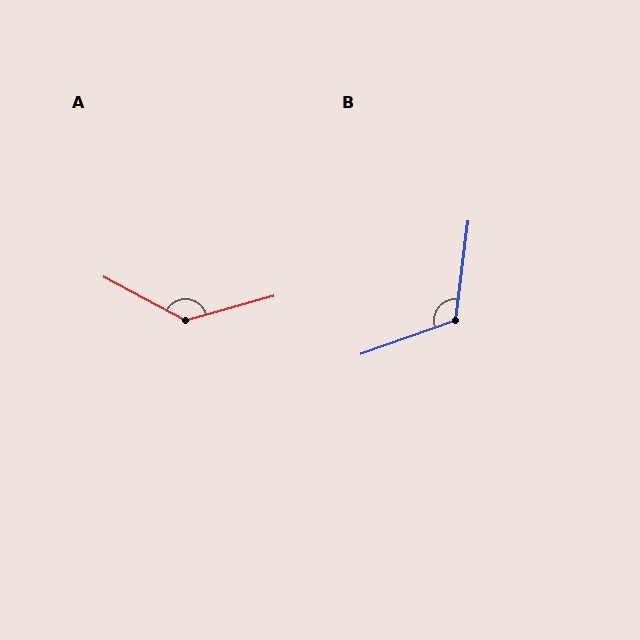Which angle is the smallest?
B, at approximately 116 degrees.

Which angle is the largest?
A, at approximately 137 degrees.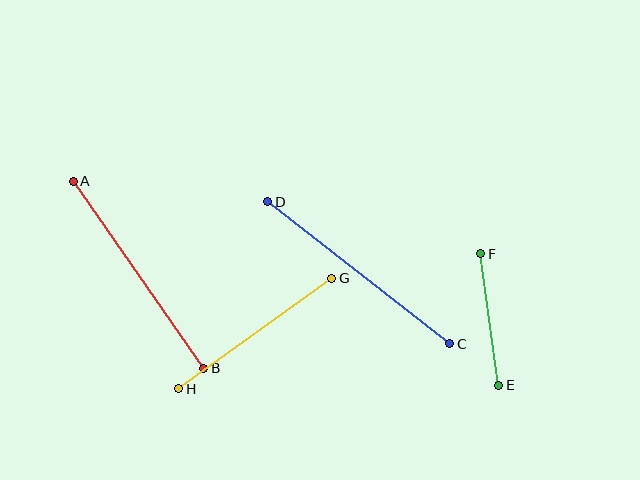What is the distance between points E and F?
The distance is approximately 133 pixels.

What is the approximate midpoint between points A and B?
The midpoint is at approximately (138, 275) pixels.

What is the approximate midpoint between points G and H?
The midpoint is at approximately (255, 333) pixels.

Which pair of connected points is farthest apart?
Points C and D are farthest apart.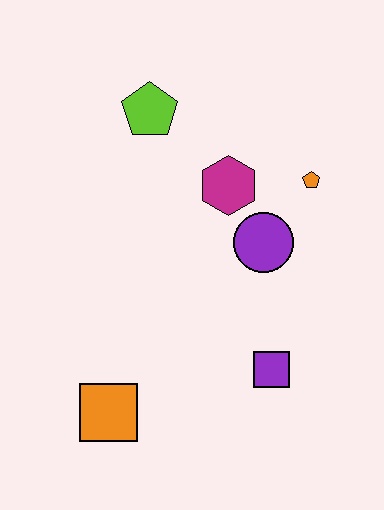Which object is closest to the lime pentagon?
The magenta hexagon is closest to the lime pentagon.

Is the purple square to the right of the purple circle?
Yes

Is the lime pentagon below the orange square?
No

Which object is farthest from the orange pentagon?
The orange square is farthest from the orange pentagon.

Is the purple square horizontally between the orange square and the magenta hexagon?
No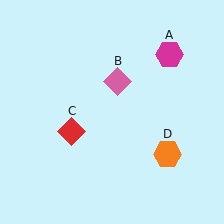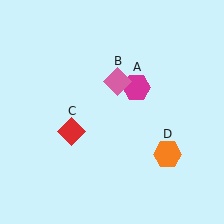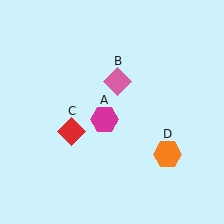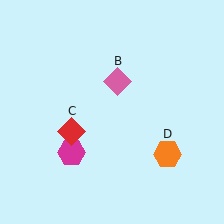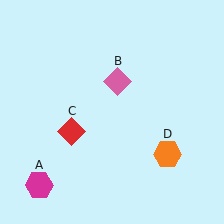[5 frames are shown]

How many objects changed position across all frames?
1 object changed position: magenta hexagon (object A).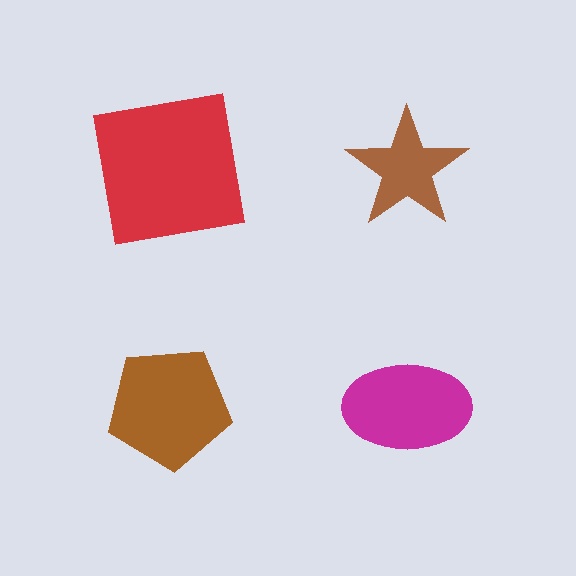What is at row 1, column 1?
A red square.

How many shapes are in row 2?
2 shapes.